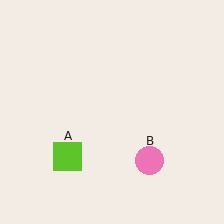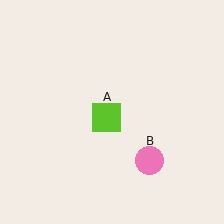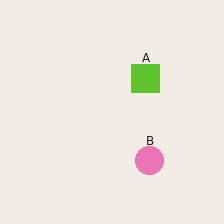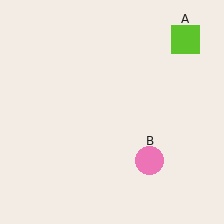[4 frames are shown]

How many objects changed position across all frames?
1 object changed position: lime square (object A).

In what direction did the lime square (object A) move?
The lime square (object A) moved up and to the right.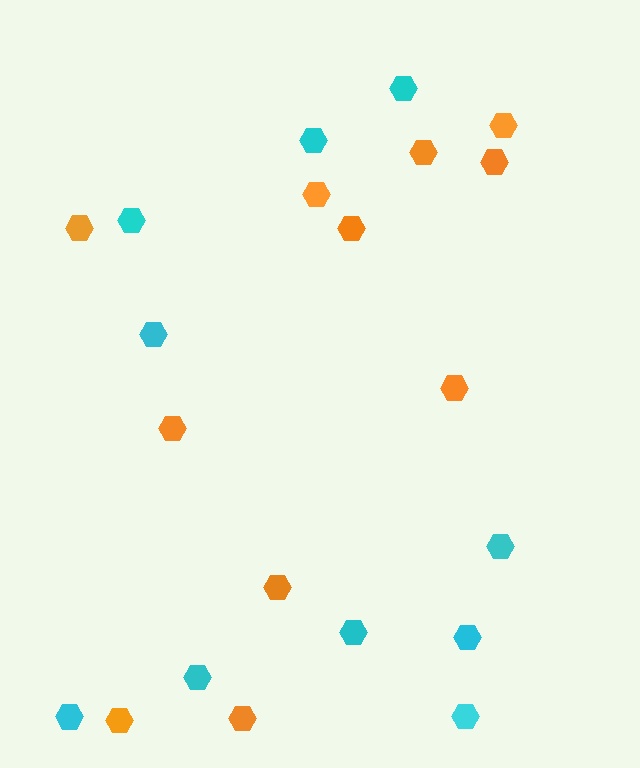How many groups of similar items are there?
There are 2 groups: one group of cyan hexagons (10) and one group of orange hexagons (11).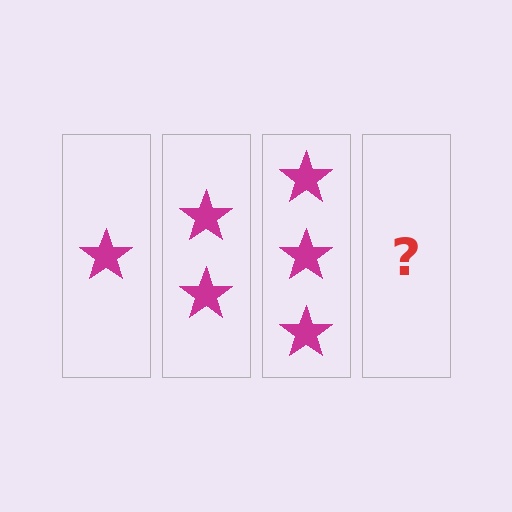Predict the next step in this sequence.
The next step is 4 stars.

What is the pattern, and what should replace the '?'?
The pattern is that each step adds one more star. The '?' should be 4 stars.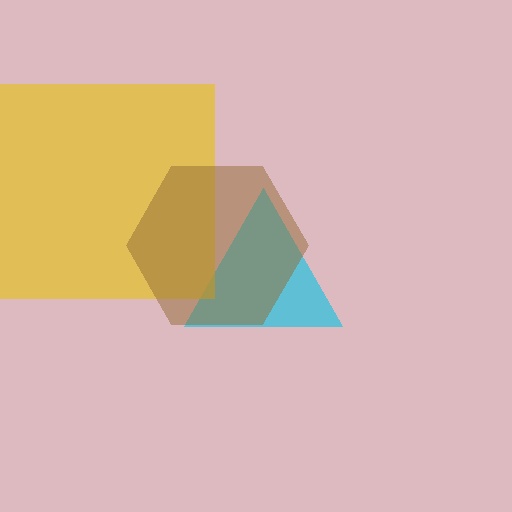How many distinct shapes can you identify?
There are 3 distinct shapes: a cyan triangle, a yellow square, a brown hexagon.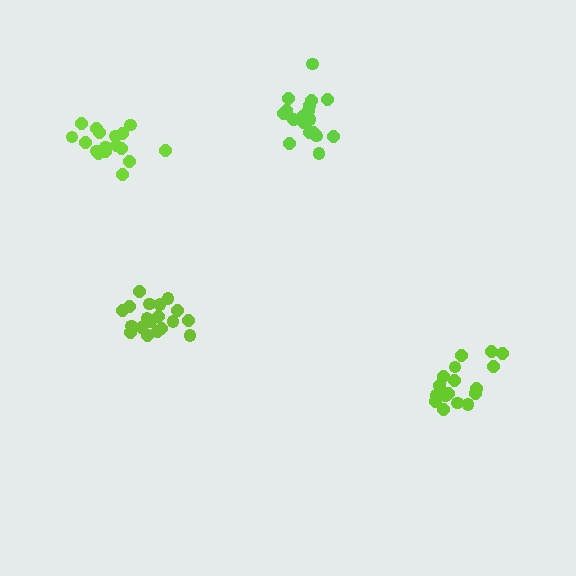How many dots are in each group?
Group 1: 17 dots, Group 2: 17 dots, Group 3: 19 dots, Group 4: 19 dots (72 total).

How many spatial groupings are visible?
There are 4 spatial groupings.